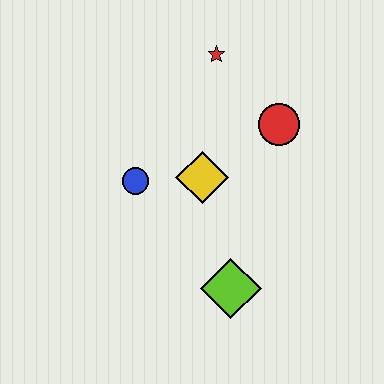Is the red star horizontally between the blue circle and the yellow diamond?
No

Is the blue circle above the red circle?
No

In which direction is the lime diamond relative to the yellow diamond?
The lime diamond is below the yellow diamond.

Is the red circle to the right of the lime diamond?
Yes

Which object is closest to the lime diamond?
The yellow diamond is closest to the lime diamond.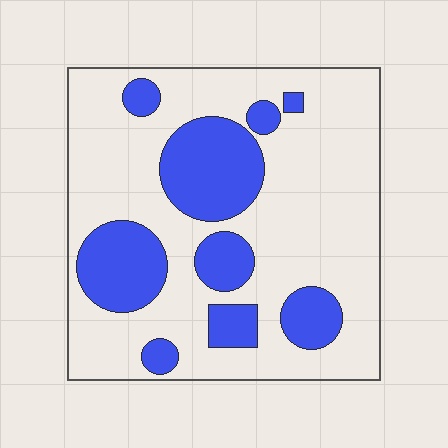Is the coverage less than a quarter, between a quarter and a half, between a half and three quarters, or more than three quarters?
Between a quarter and a half.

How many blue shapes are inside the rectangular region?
9.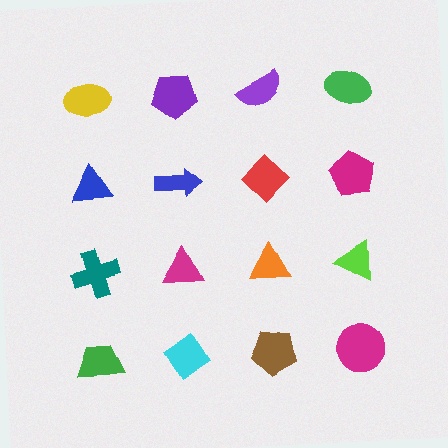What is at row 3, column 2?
A magenta triangle.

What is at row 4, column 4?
A magenta circle.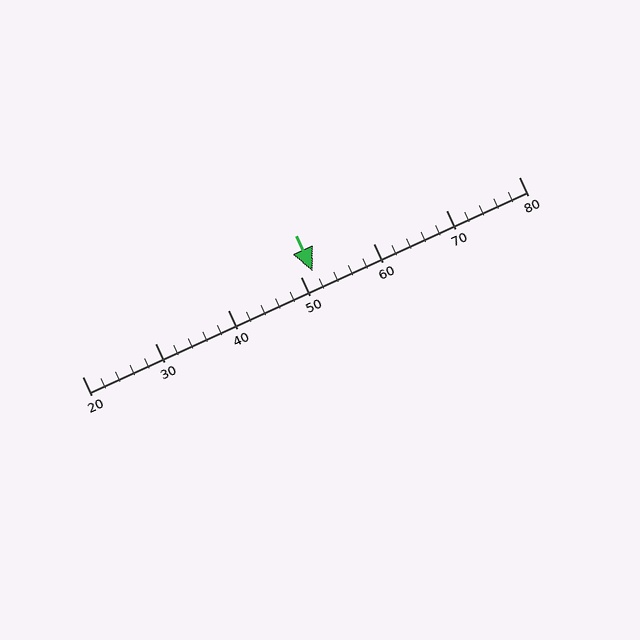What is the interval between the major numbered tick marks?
The major tick marks are spaced 10 units apart.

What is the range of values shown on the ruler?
The ruler shows values from 20 to 80.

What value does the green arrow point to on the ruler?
The green arrow points to approximately 52.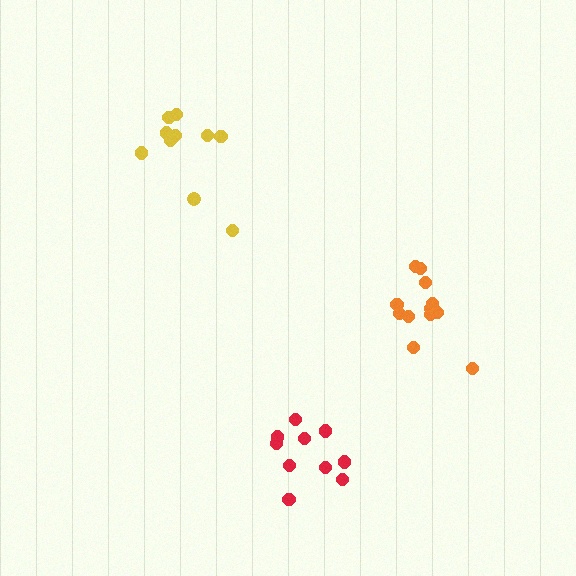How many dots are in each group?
Group 1: 12 dots, Group 2: 10 dots, Group 3: 10 dots (32 total).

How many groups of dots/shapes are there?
There are 3 groups.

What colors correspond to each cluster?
The clusters are colored: orange, yellow, red.